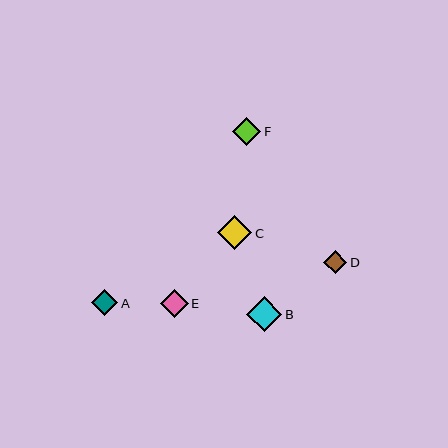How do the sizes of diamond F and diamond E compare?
Diamond F and diamond E are approximately the same size.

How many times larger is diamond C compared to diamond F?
Diamond C is approximately 1.2 times the size of diamond F.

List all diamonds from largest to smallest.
From largest to smallest: B, C, F, E, A, D.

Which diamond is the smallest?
Diamond D is the smallest with a size of approximately 23 pixels.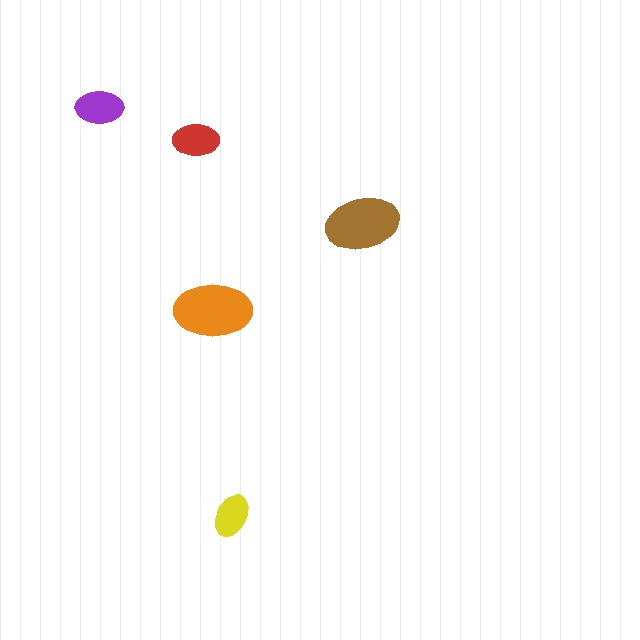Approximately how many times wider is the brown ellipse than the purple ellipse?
About 1.5 times wider.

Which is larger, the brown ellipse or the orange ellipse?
The orange one.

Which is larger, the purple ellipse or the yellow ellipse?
The purple one.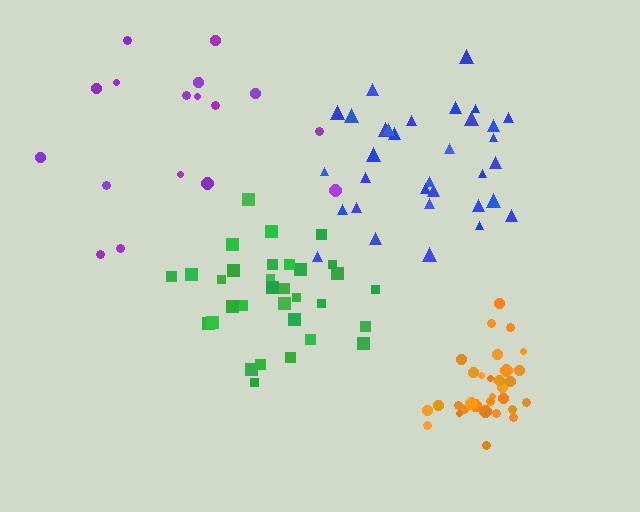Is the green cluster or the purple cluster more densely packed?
Green.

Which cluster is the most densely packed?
Orange.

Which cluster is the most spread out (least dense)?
Purple.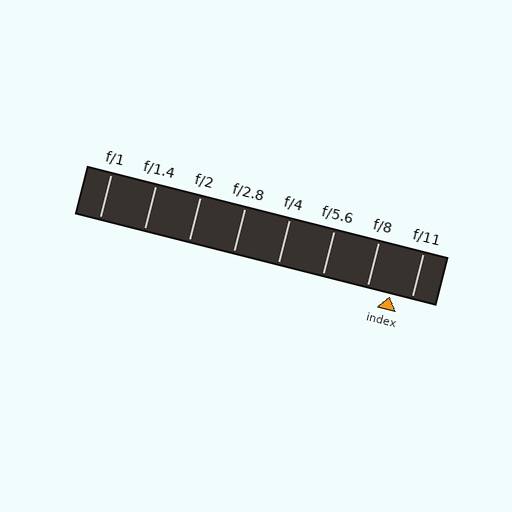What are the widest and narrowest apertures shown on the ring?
The widest aperture shown is f/1 and the narrowest is f/11.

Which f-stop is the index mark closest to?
The index mark is closest to f/11.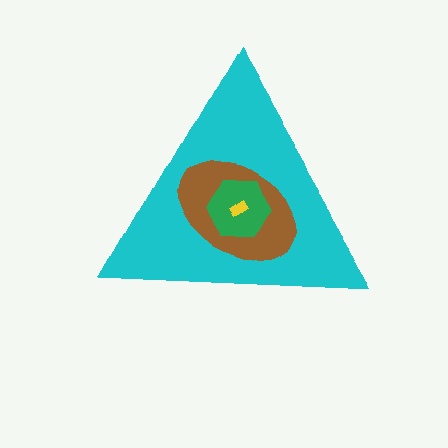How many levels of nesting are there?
4.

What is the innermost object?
The yellow rectangle.